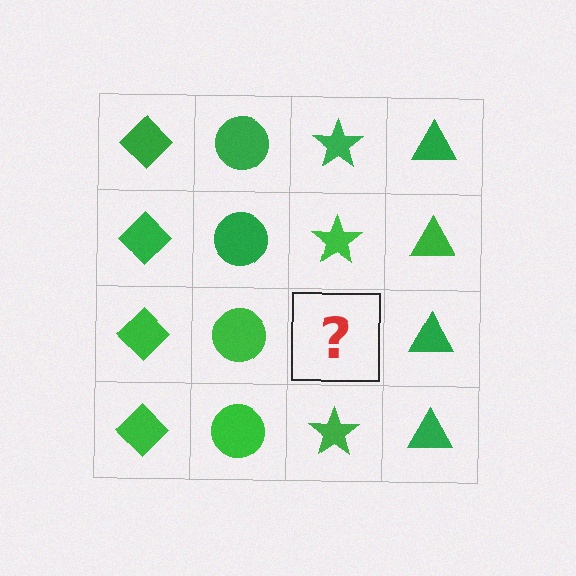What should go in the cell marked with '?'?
The missing cell should contain a green star.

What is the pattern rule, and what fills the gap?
The rule is that each column has a consistent shape. The gap should be filled with a green star.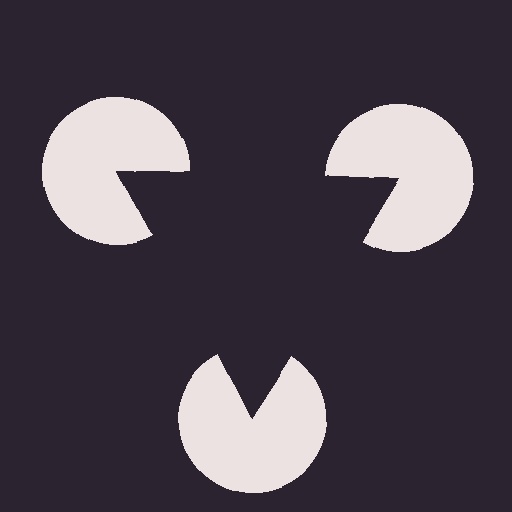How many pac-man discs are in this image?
There are 3 — one at each vertex of the illusory triangle.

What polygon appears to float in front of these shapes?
An illusory triangle — its edges are inferred from the aligned wedge cuts in the pac-man discs, not physically drawn.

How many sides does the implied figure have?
3 sides.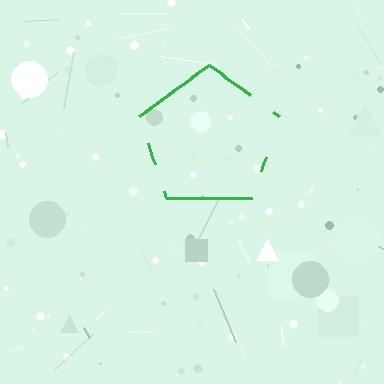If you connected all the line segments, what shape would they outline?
They would outline a pentagon.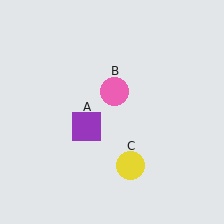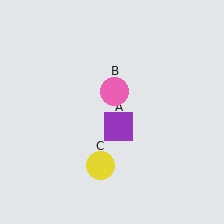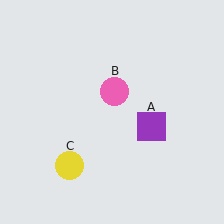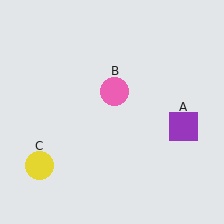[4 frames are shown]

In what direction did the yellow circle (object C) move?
The yellow circle (object C) moved left.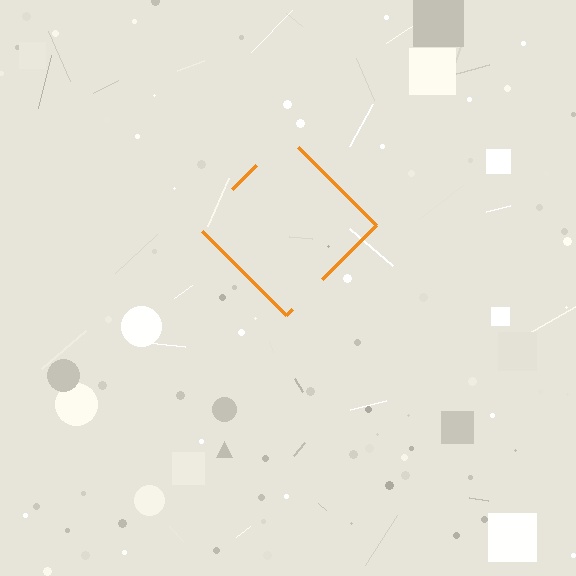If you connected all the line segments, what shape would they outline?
They would outline a diamond.